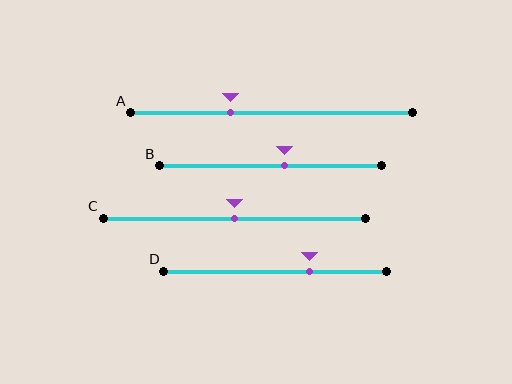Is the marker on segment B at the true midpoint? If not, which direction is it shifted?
No, the marker on segment B is shifted to the right by about 6% of the segment length.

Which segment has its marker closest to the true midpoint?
Segment C has its marker closest to the true midpoint.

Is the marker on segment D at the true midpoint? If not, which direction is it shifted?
No, the marker on segment D is shifted to the right by about 16% of the segment length.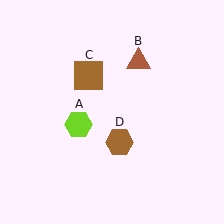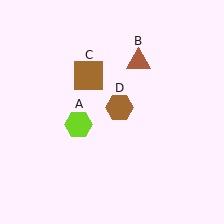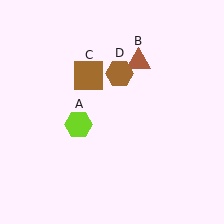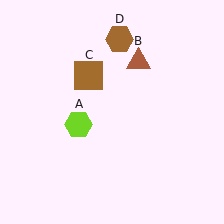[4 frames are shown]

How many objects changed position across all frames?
1 object changed position: brown hexagon (object D).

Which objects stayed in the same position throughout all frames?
Lime hexagon (object A) and brown triangle (object B) and brown square (object C) remained stationary.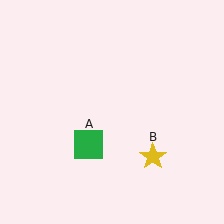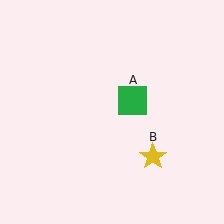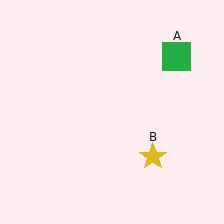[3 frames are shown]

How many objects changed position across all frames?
1 object changed position: green square (object A).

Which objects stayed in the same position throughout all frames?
Yellow star (object B) remained stationary.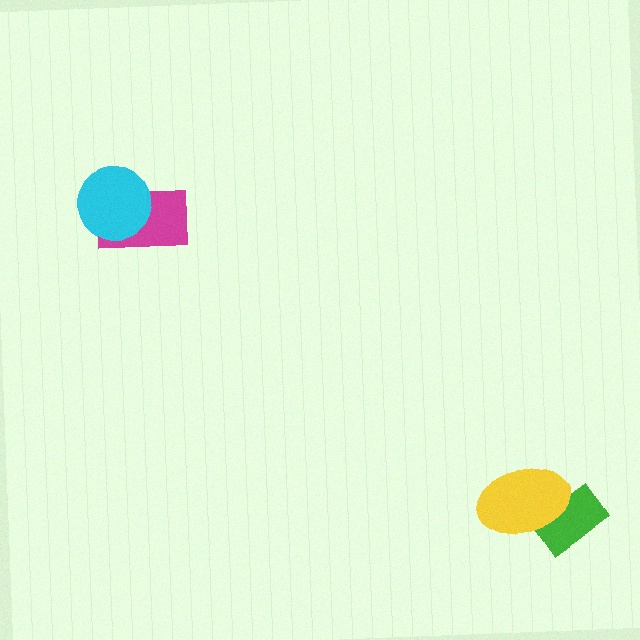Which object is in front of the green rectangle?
The yellow ellipse is in front of the green rectangle.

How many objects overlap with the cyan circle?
1 object overlaps with the cyan circle.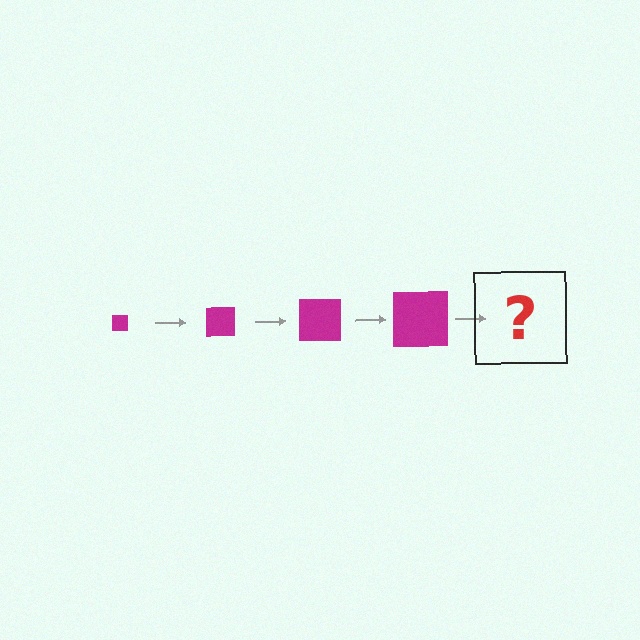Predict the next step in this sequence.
The next step is a magenta square, larger than the previous one.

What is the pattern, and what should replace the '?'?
The pattern is that the square gets progressively larger each step. The '?' should be a magenta square, larger than the previous one.